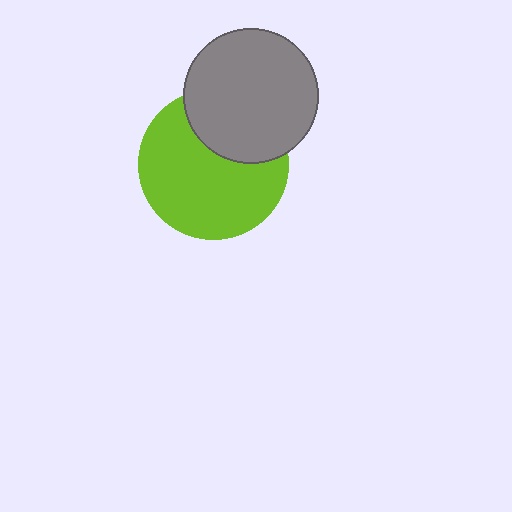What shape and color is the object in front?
The object in front is a gray circle.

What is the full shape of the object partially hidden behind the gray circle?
The partially hidden object is a lime circle.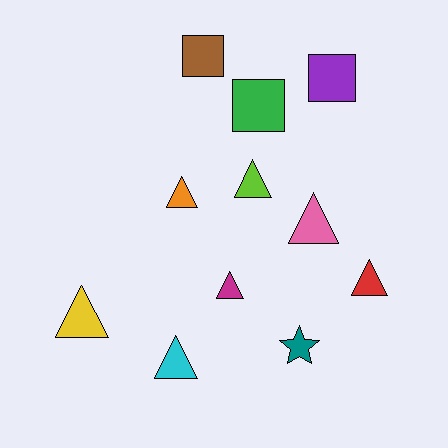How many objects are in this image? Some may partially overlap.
There are 11 objects.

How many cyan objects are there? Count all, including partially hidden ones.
There is 1 cyan object.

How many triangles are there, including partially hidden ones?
There are 7 triangles.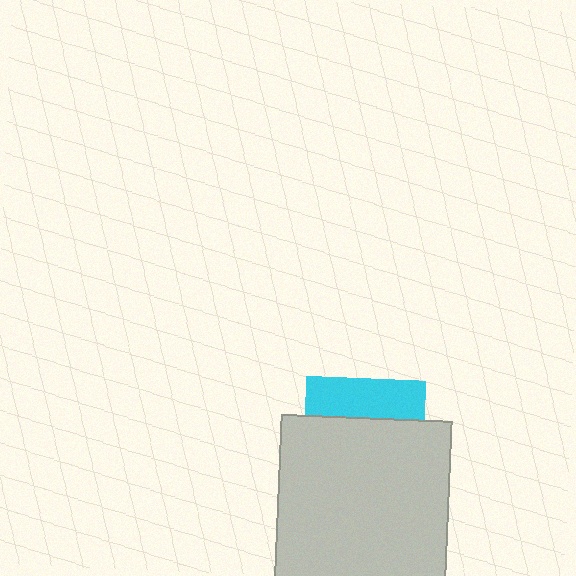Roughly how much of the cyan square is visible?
A small part of it is visible (roughly 32%).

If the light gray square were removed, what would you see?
You would see the complete cyan square.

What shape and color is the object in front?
The object in front is a light gray square.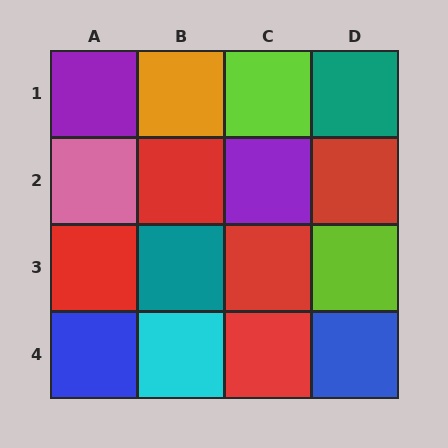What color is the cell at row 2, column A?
Pink.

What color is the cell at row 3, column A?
Red.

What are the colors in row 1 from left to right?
Purple, orange, lime, teal.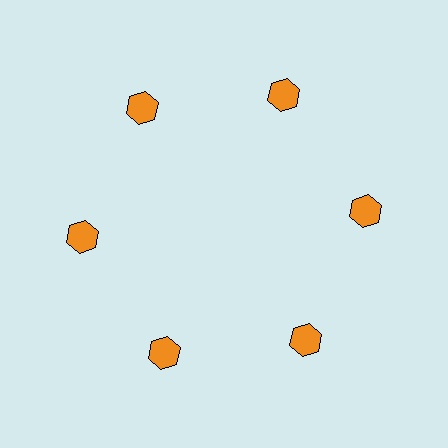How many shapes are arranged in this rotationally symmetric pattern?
There are 6 shapes, arranged in 6 groups of 1.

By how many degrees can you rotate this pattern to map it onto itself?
The pattern maps onto itself every 60 degrees of rotation.